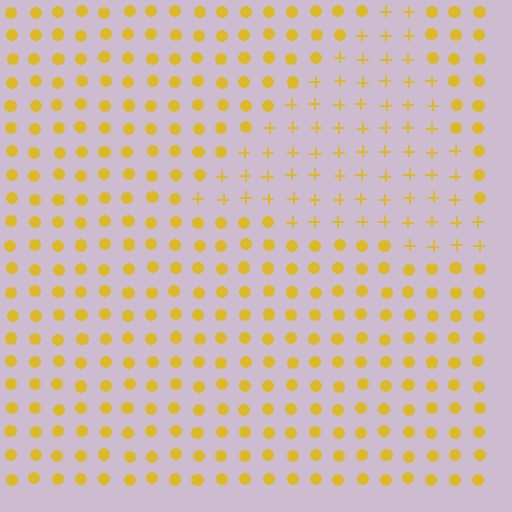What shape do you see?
I see a triangle.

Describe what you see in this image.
The image is filled with small yellow elements arranged in a uniform grid. A triangle-shaped region contains plus signs, while the surrounding area contains circles. The boundary is defined purely by the change in element shape.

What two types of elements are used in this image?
The image uses plus signs inside the triangle region and circles outside it.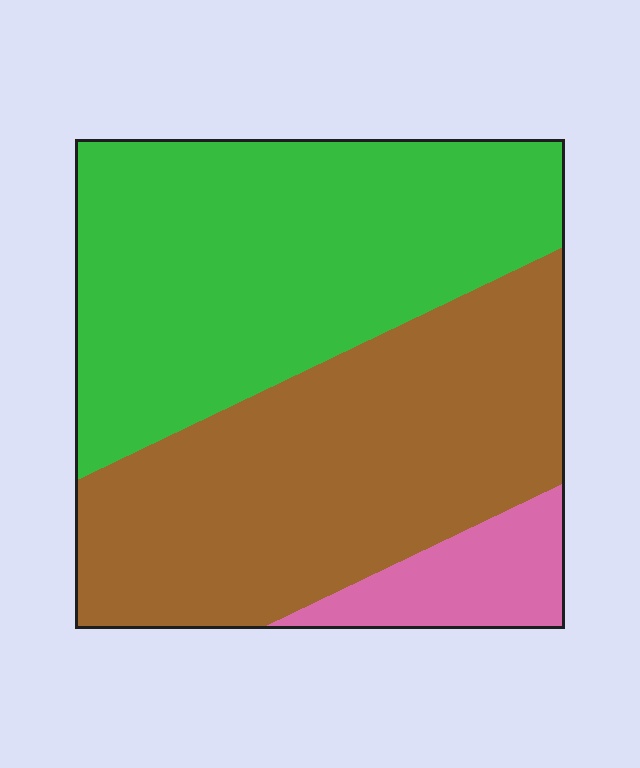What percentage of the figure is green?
Green covers about 45% of the figure.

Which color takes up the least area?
Pink, at roughly 10%.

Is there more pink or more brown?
Brown.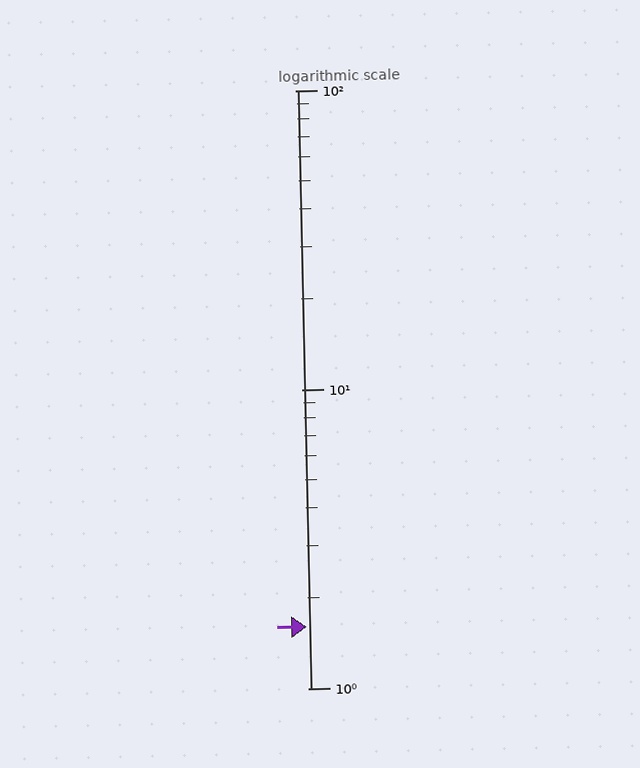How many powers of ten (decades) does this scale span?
The scale spans 2 decades, from 1 to 100.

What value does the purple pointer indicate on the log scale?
The pointer indicates approximately 1.6.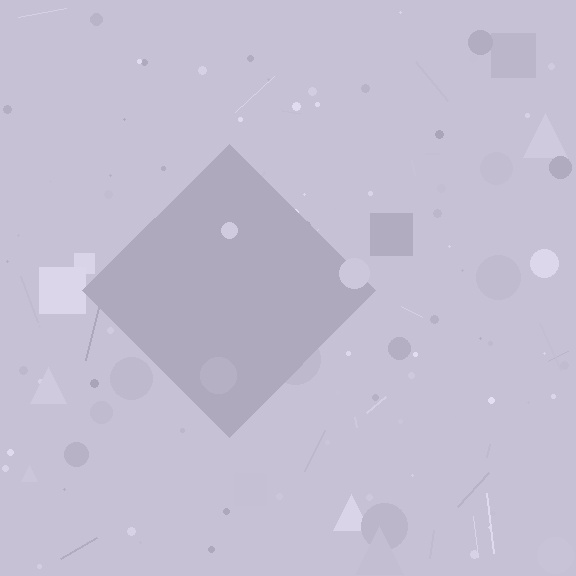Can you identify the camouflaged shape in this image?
The camouflaged shape is a diamond.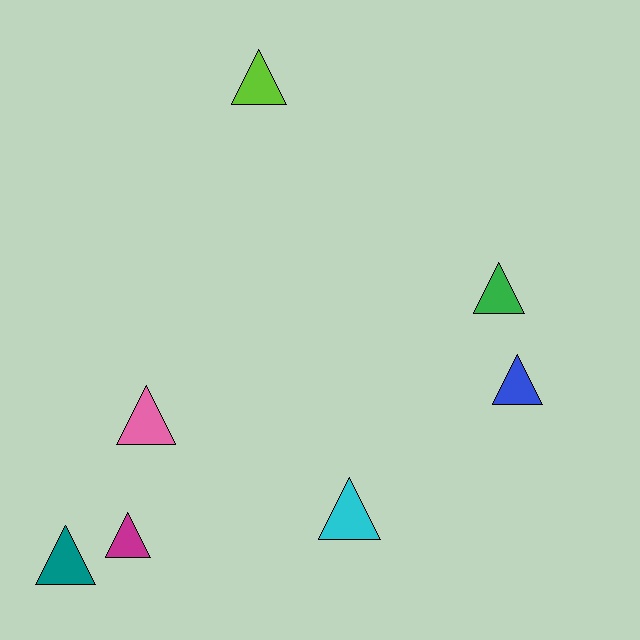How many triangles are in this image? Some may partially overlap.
There are 7 triangles.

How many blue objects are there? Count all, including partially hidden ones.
There is 1 blue object.